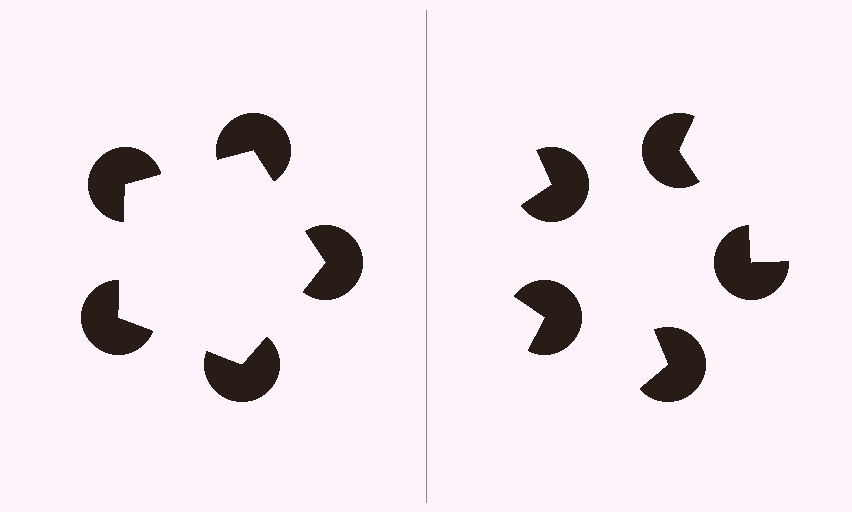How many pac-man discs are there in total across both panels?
10 — 5 on each side.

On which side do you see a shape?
An illusory pentagon appears on the left side. On the right side the wedge cuts are rotated, so no coherent shape forms.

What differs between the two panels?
The pac-man discs are positioned identically on both sides; only the wedge orientations differ. On the left they align to a pentagon; on the right they are misaligned.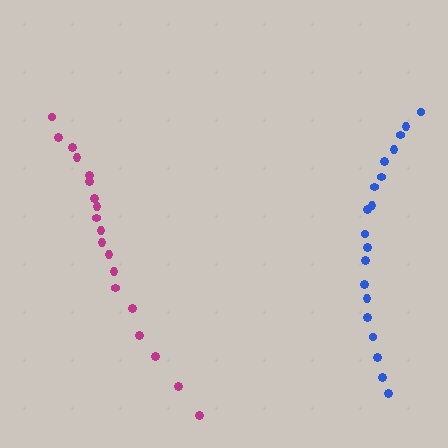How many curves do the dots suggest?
There are 2 distinct paths.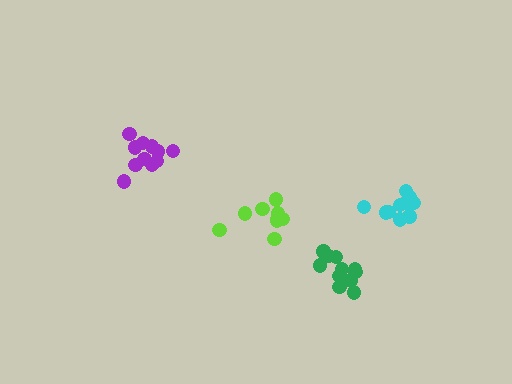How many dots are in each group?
Group 1: 10 dots, Group 2: 9 dots, Group 3: 12 dots, Group 4: 11 dots (42 total).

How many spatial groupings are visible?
There are 4 spatial groupings.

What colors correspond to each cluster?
The clusters are colored: cyan, lime, green, purple.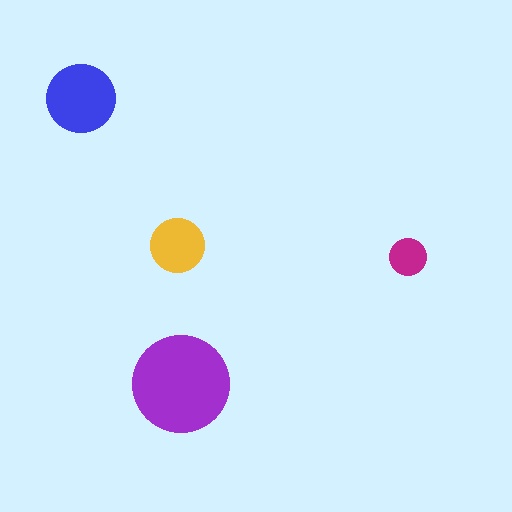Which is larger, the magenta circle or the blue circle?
The blue one.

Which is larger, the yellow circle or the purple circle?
The purple one.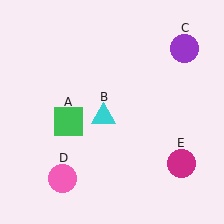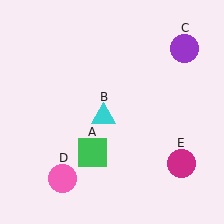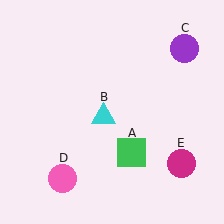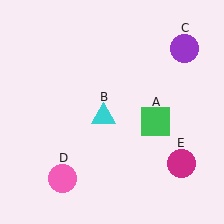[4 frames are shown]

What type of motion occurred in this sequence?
The green square (object A) rotated counterclockwise around the center of the scene.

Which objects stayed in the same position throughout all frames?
Cyan triangle (object B) and purple circle (object C) and pink circle (object D) and magenta circle (object E) remained stationary.